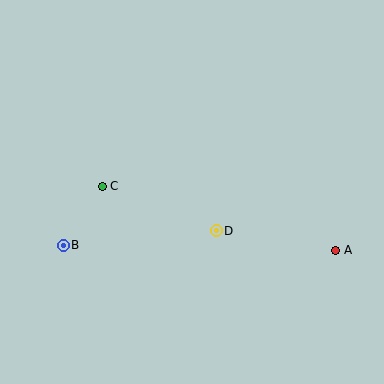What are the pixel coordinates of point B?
Point B is at (63, 245).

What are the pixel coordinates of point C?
Point C is at (102, 186).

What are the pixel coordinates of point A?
Point A is at (336, 250).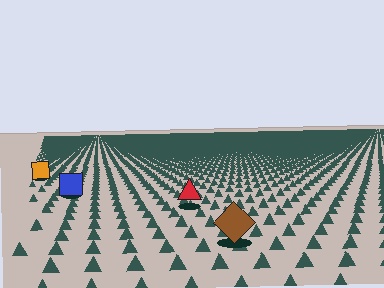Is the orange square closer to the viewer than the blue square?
No. The blue square is closer — you can tell from the texture gradient: the ground texture is coarser near it.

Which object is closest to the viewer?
The brown diamond is closest. The texture marks near it are larger and more spread out.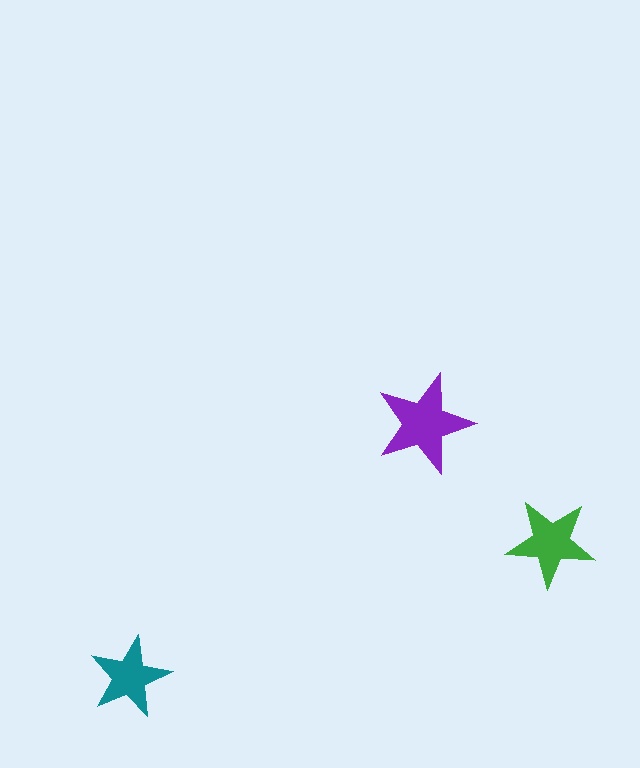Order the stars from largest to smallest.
the purple one, the green one, the teal one.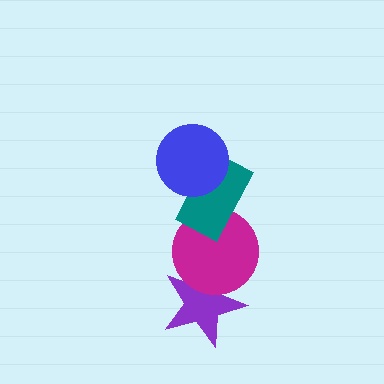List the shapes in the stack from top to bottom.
From top to bottom: the blue circle, the teal rectangle, the magenta circle, the purple star.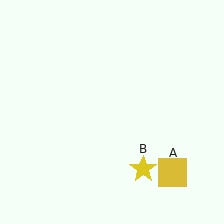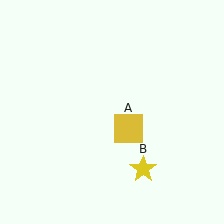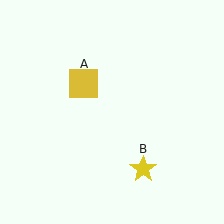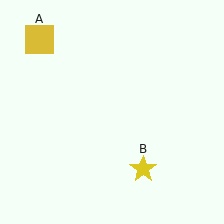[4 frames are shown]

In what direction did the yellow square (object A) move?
The yellow square (object A) moved up and to the left.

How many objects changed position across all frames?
1 object changed position: yellow square (object A).